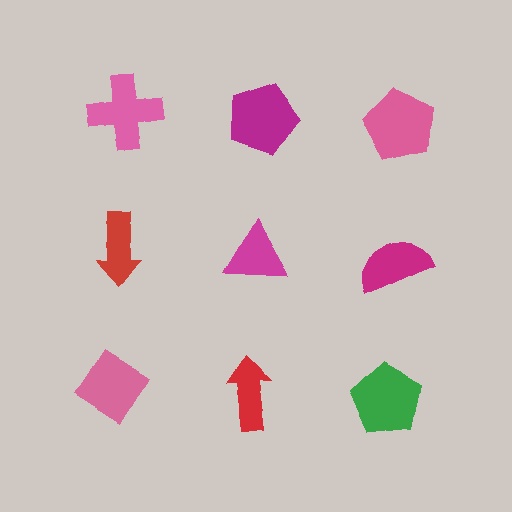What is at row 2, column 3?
A magenta semicircle.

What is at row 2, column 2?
A magenta triangle.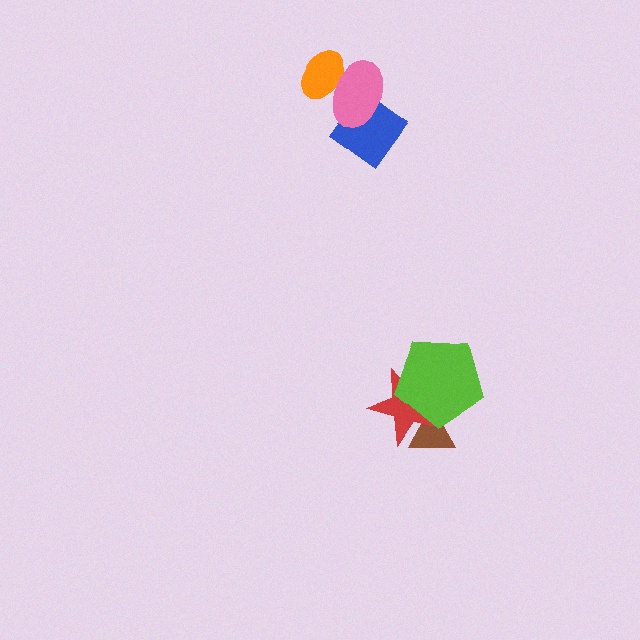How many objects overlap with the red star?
2 objects overlap with the red star.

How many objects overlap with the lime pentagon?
2 objects overlap with the lime pentagon.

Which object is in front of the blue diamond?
The pink ellipse is in front of the blue diamond.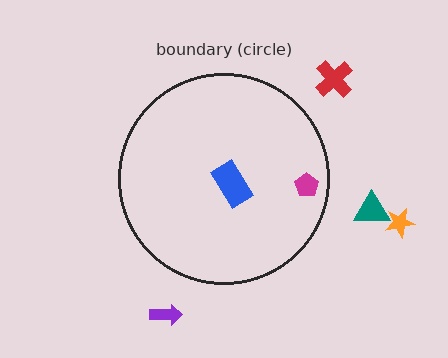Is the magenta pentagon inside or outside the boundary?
Inside.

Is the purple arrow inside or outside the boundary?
Outside.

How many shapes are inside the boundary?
2 inside, 4 outside.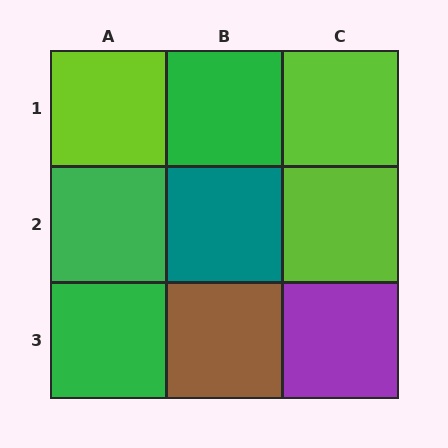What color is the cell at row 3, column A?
Green.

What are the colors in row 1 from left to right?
Lime, green, lime.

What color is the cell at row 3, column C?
Purple.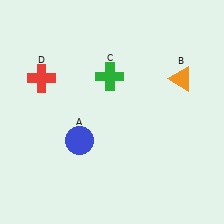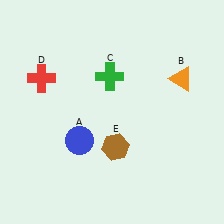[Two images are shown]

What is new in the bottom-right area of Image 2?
A brown hexagon (E) was added in the bottom-right area of Image 2.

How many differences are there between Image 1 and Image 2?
There is 1 difference between the two images.